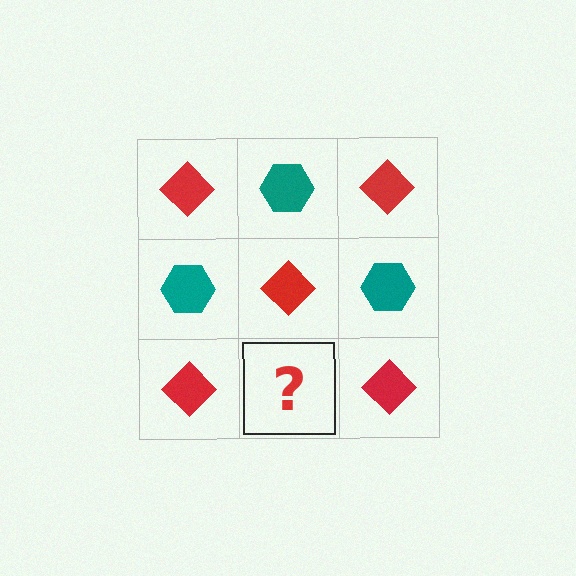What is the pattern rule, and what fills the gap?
The rule is that it alternates red diamond and teal hexagon in a checkerboard pattern. The gap should be filled with a teal hexagon.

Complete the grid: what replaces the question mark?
The question mark should be replaced with a teal hexagon.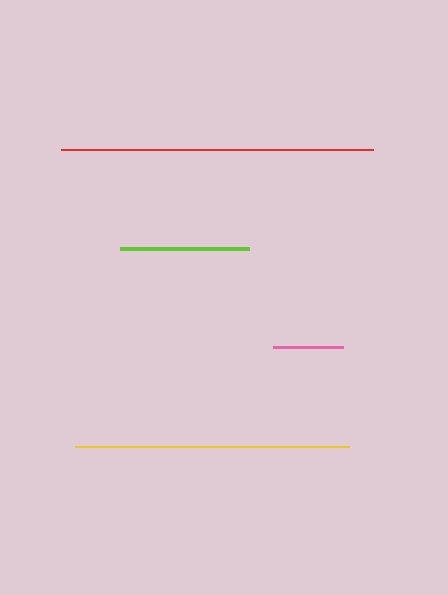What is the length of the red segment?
The red segment is approximately 312 pixels long.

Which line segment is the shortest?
The pink line is the shortest at approximately 70 pixels.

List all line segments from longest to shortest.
From longest to shortest: red, yellow, lime, pink.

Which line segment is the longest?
The red line is the longest at approximately 312 pixels.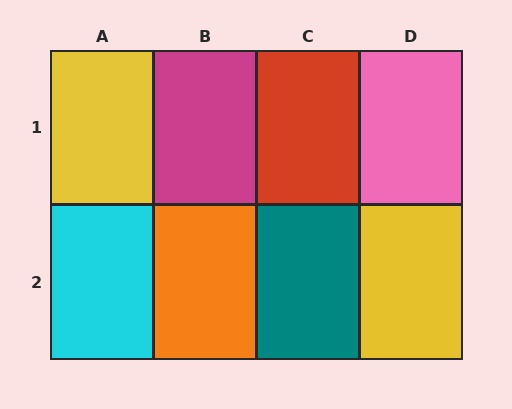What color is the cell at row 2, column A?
Cyan.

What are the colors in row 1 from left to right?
Yellow, magenta, red, pink.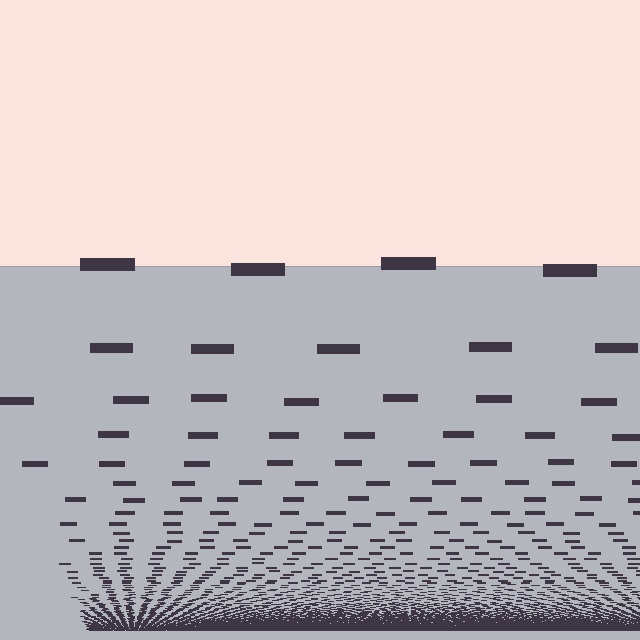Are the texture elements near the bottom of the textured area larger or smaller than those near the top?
Smaller. The gradient is inverted — elements near the bottom are smaller and denser.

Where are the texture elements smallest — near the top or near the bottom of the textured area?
Near the bottom.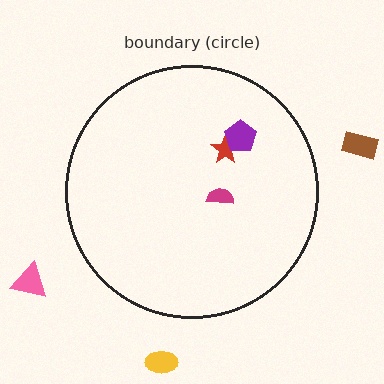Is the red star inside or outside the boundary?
Inside.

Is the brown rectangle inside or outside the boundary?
Outside.